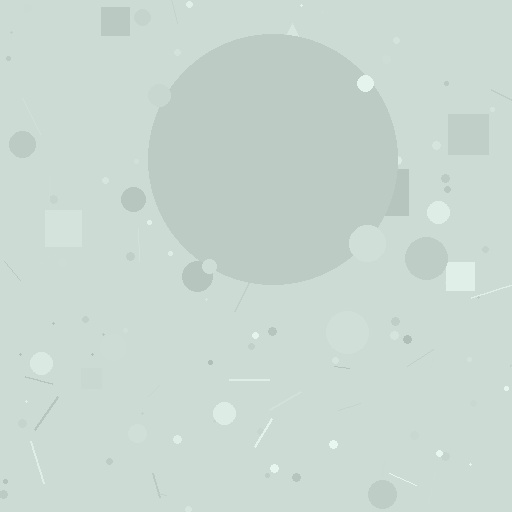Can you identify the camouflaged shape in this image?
The camouflaged shape is a circle.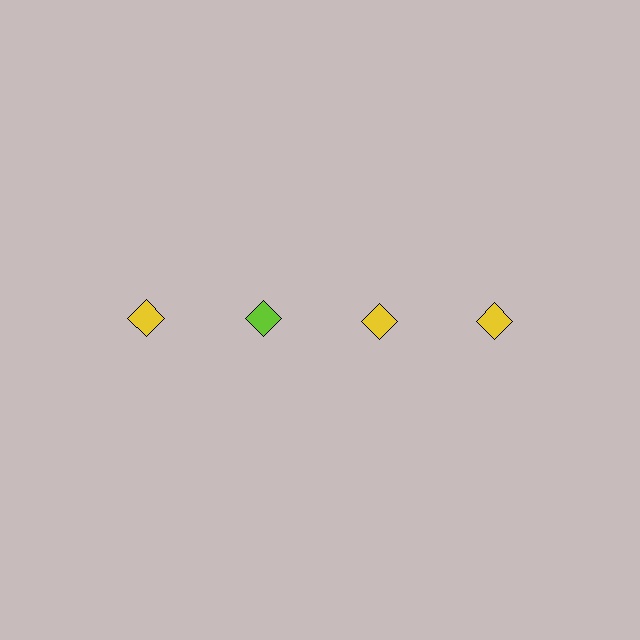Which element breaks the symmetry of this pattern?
The lime diamond in the top row, second from left column breaks the symmetry. All other shapes are yellow diamonds.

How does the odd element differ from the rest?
It has a different color: lime instead of yellow.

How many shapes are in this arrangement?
There are 4 shapes arranged in a grid pattern.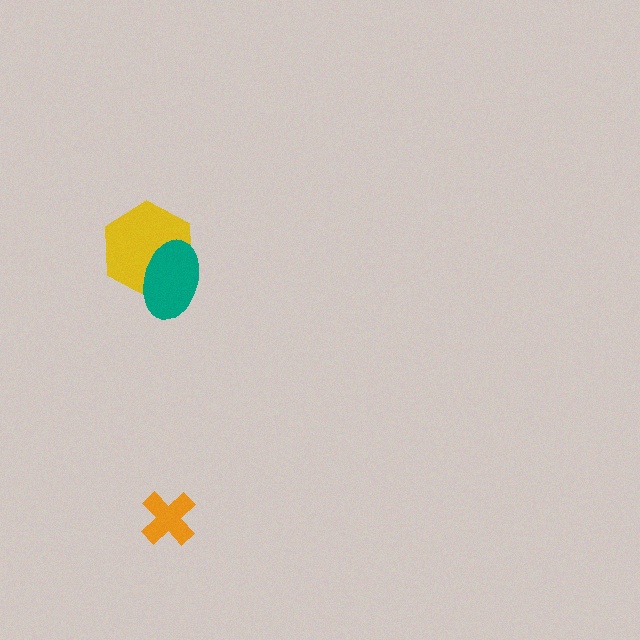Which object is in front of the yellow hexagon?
The teal ellipse is in front of the yellow hexagon.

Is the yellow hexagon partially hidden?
Yes, it is partially covered by another shape.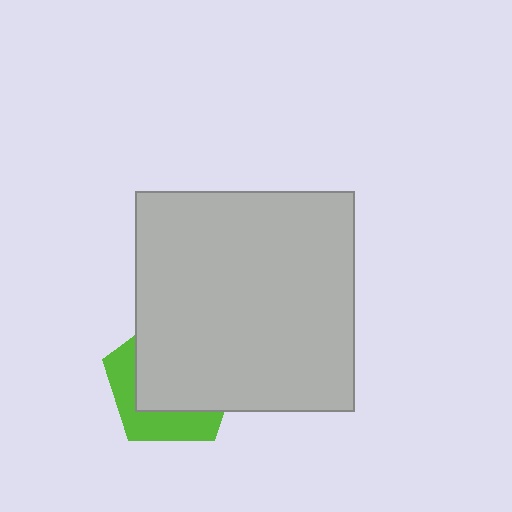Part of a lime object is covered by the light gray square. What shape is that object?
It is a pentagon.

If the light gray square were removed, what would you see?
You would see the complete lime pentagon.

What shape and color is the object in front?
The object in front is a light gray square.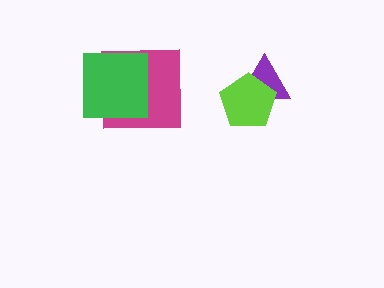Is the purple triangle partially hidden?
Yes, it is partially covered by another shape.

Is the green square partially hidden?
No, no other shape covers it.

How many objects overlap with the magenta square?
1 object overlaps with the magenta square.